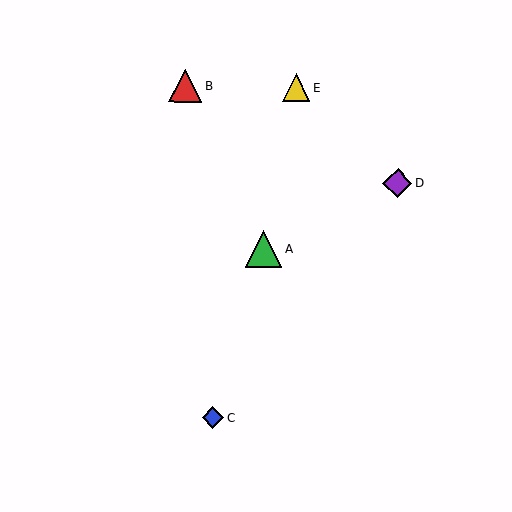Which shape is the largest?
The green triangle (labeled A) is the largest.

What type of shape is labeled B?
Shape B is a red triangle.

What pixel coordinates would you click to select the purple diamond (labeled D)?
Click at (398, 183) to select the purple diamond D.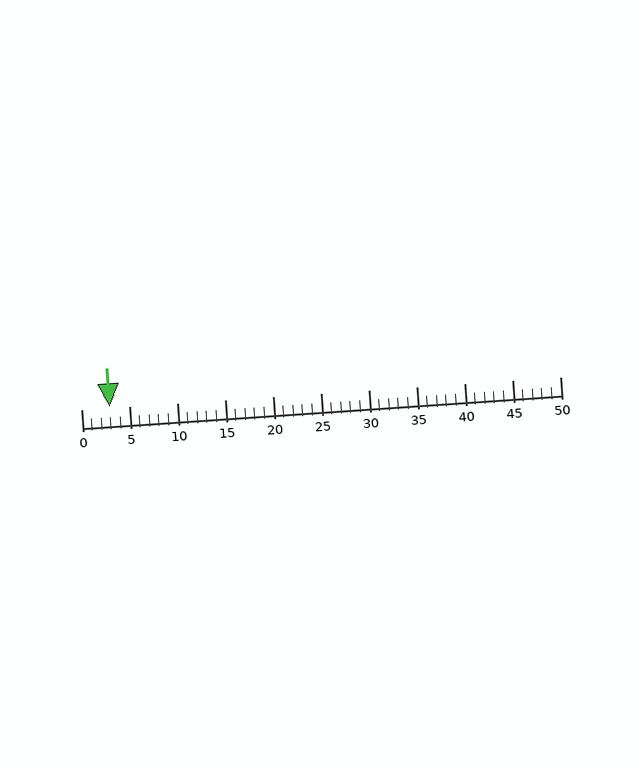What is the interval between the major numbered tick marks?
The major tick marks are spaced 5 units apart.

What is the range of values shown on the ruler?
The ruler shows values from 0 to 50.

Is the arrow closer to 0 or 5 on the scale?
The arrow is closer to 5.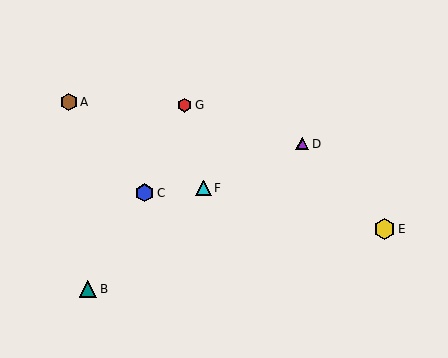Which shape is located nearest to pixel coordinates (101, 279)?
The teal triangle (labeled B) at (88, 289) is nearest to that location.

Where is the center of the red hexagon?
The center of the red hexagon is at (185, 105).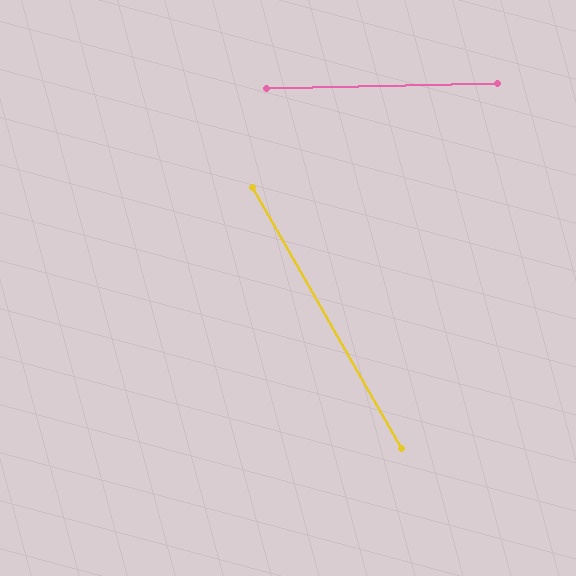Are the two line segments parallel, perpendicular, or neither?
Neither parallel nor perpendicular — they differ by about 61°.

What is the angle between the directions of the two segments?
Approximately 61 degrees.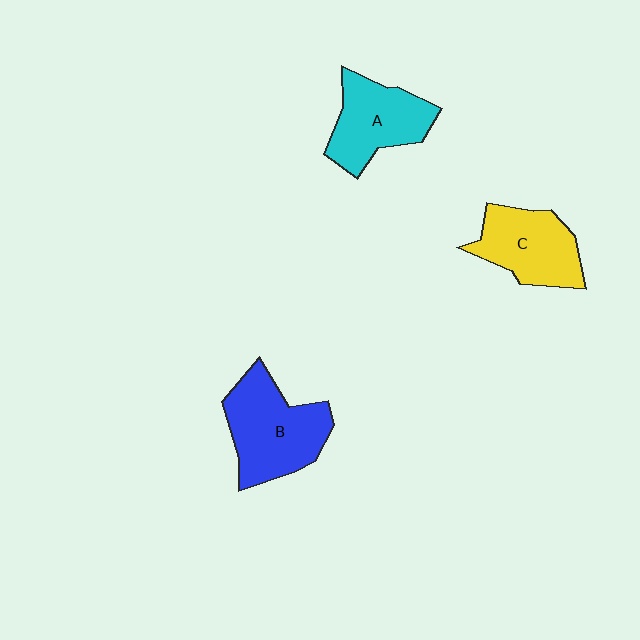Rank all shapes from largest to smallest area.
From largest to smallest: B (blue), C (yellow), A (cyan).